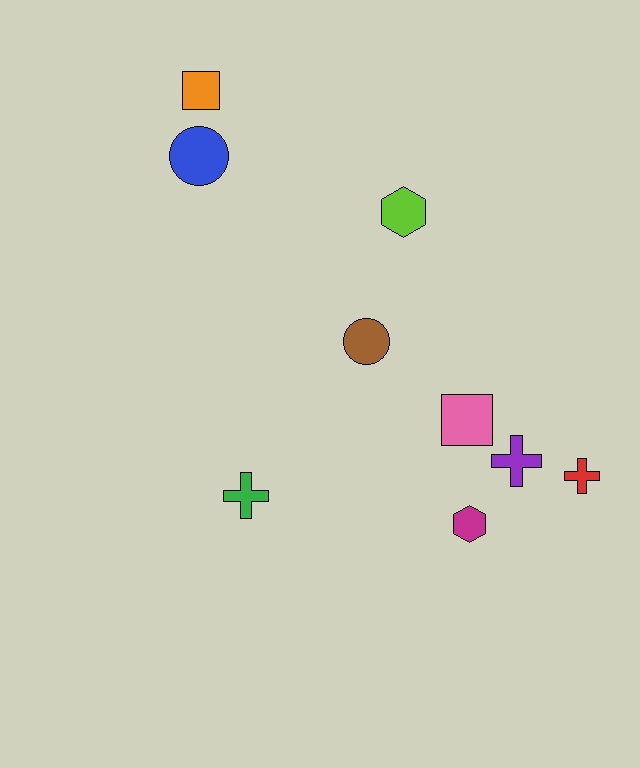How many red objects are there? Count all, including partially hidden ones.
There is 1 red object.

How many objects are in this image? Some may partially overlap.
There are 9 objects.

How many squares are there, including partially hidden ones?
There are 2 squares.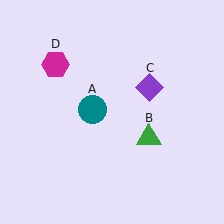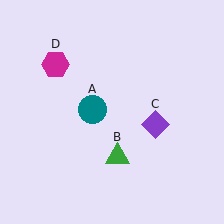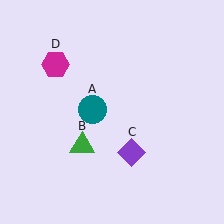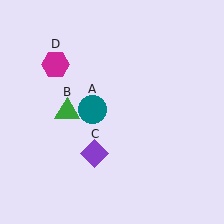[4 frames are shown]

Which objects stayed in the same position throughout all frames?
Teal circle (object A) and magenta hexagon (object D) remained stationary.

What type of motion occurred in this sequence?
The green triangle (object B), purple diamond (object C) rotated clockwise around the center of the scene.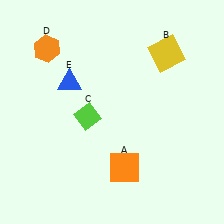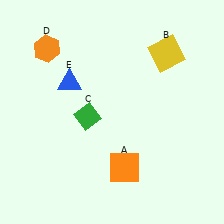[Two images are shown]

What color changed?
The diamond (C) changed from lime in Image 1 to green in Image 2.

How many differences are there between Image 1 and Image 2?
There is 1 difference between the two images.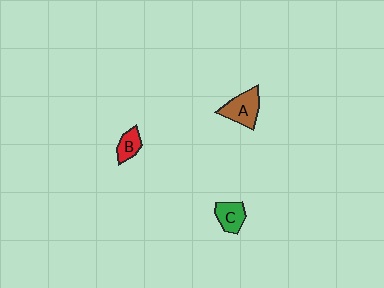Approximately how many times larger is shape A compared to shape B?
Approximately 1.7 times.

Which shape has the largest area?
Shape A (brown).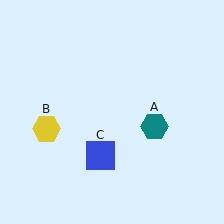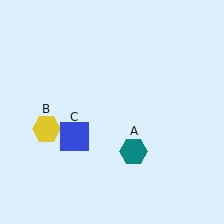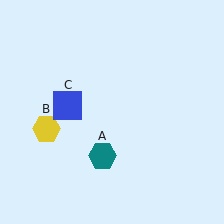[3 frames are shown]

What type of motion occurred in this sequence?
The teal hexagon (object A), blue square (object C) rotated clockwise around the center of the scene.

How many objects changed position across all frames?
2 objects changed position: teal hexagon (object A), blue square (object C).